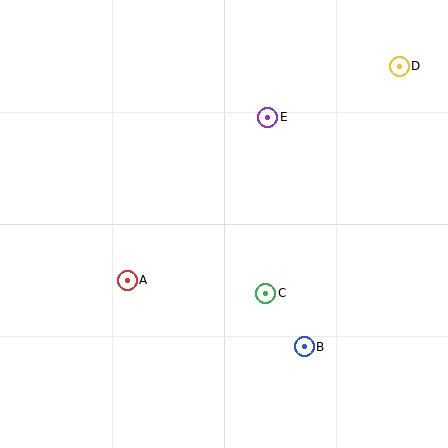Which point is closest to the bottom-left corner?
Point A is closest to the bottom-left corner.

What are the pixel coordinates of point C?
Point C is at (266, 293).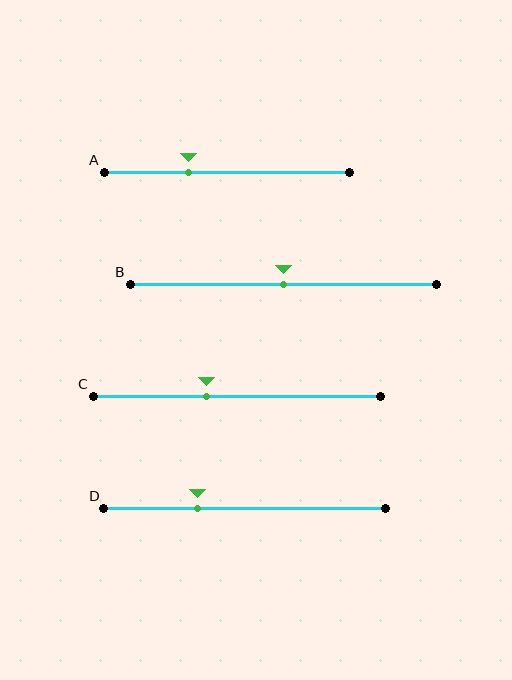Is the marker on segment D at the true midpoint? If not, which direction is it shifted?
No, the marker on segment D is shifted to the left by about 17% of the segment length.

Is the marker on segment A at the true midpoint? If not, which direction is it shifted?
No, the marker on segment A is shifted to the left by about 16% of the segment length.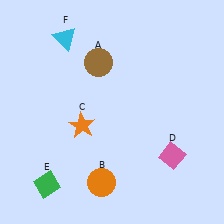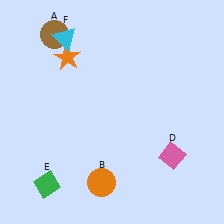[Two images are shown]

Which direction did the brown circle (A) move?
The brown circle (A) moved left.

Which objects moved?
The objects that moved are: the brown circle (A), the orange star (C).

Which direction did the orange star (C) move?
The orange star (C) moved up.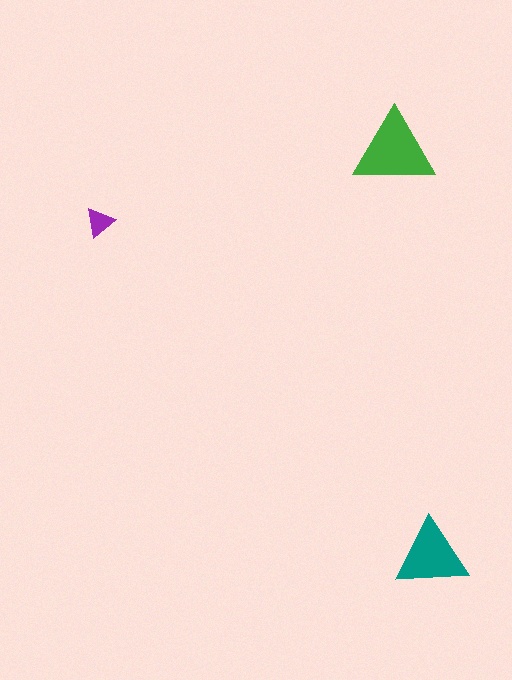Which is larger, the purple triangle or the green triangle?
The green one.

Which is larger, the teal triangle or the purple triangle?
The teal one.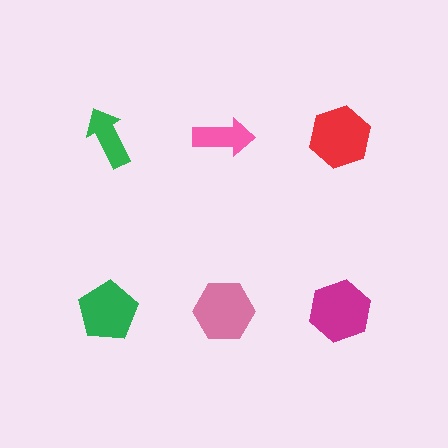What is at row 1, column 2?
A pink arrow.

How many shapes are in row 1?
3 shapes.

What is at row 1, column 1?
A green arrow.